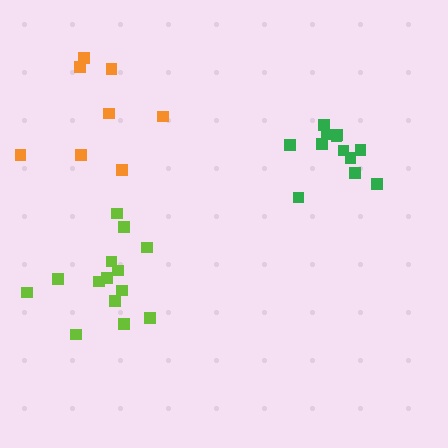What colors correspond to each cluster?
The clusters are colored: green, lime, orange.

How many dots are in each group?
Group 1: 12 dots, Group 2: 14 dots, Group 3: 8 dots (34 total).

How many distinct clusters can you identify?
There are 3 distinct clusters.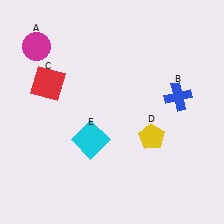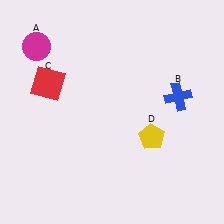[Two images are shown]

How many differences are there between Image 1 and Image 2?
There is 1 difference between the two images.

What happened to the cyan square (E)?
The cyan square (E) was removed in Image 2. It was in the bottom-left area of Image 1.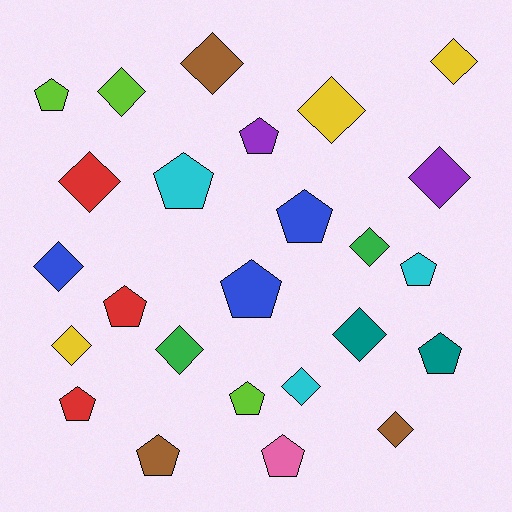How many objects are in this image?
There are 25 objects.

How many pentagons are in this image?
There are 12 pentagons.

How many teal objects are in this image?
There are 2 teal objects.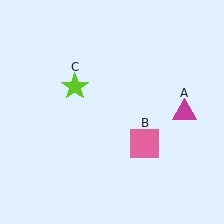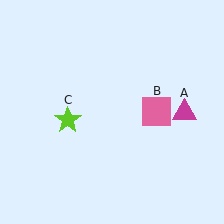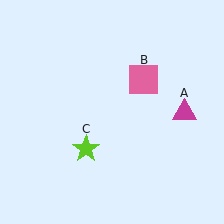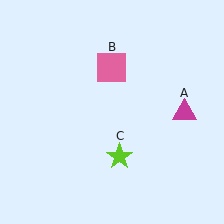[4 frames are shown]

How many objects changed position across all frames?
2 objects changed position: pink square (object B), lime star (object C).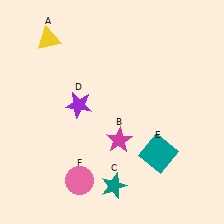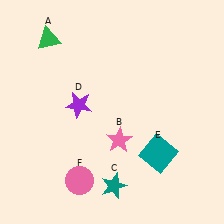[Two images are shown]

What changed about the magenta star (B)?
In Image 1, B is magenta. In Image 2, it changed to pink.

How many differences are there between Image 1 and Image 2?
There are 2 differences between the two images.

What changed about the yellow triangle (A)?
In Image 1, A is yellow. In Image 2, it changed to green.